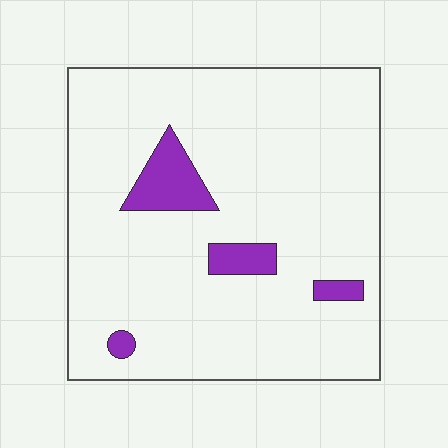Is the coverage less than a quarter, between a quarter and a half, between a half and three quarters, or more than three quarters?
Less than a quarter.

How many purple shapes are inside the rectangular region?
4.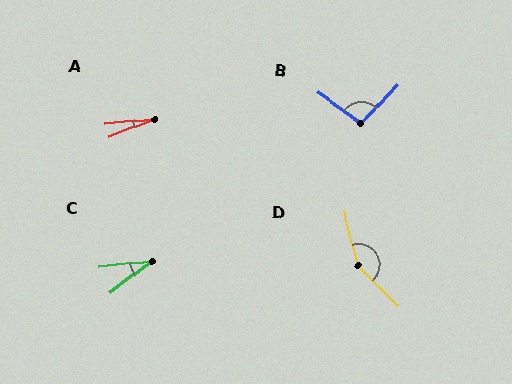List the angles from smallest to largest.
A (16°), C (31°), B (97°), D (149°).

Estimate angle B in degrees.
Approximately 97 degrees.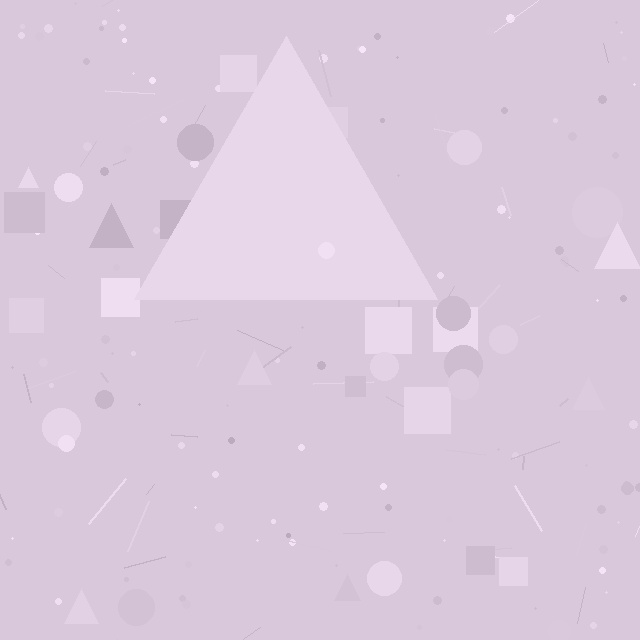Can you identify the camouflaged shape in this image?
The camouflaged shape is a triangle.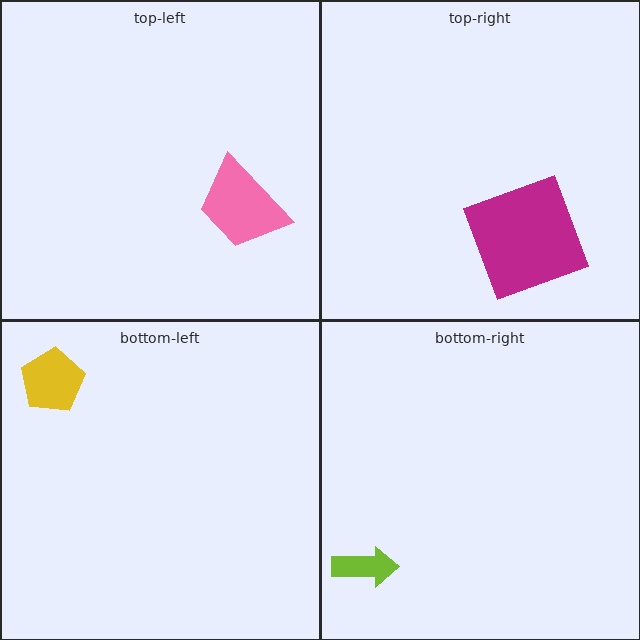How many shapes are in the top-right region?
1.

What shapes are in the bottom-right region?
The lime arrow.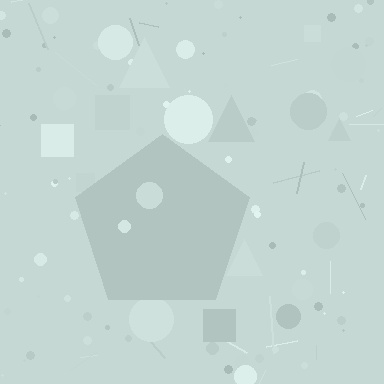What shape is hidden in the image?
A pentagon is hidden in the image.